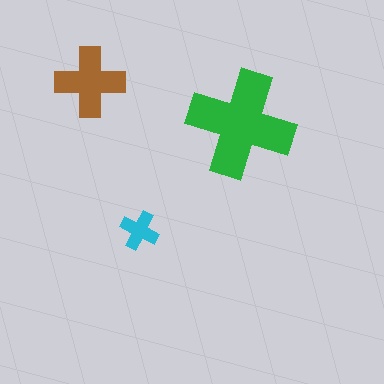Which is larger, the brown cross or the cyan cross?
The brown one.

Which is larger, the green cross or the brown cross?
The green one.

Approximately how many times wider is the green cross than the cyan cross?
About 2.5 times wider.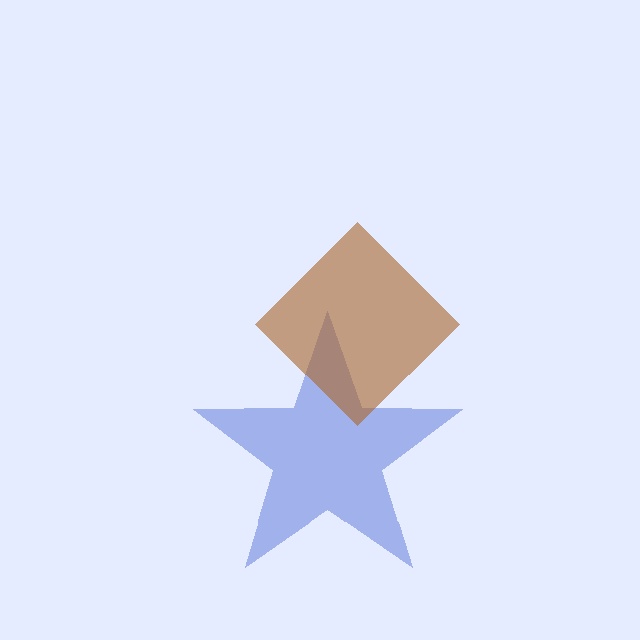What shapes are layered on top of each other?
The layered shapes are: a blue star, a brown diamond.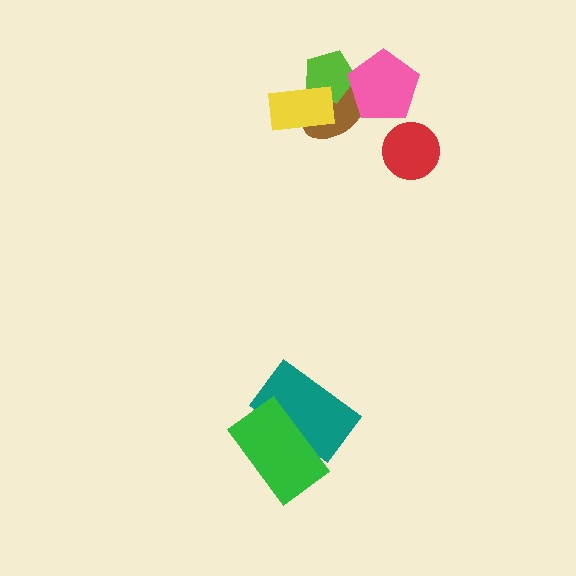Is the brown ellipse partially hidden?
Yes, it is partially covered by another shape.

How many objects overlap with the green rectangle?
1 object overlaps with the green rectangle.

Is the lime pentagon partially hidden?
Yes, it is partially covered by another shape.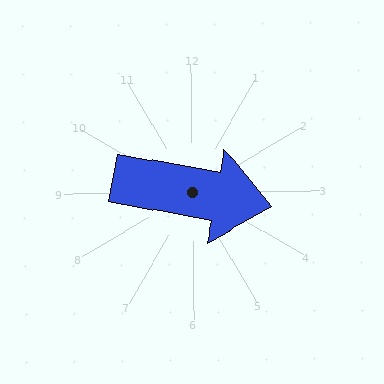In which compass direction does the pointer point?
East.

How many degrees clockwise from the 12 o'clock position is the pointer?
Approximately 101 degrees.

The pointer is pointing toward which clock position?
Roughly 3 o'clock.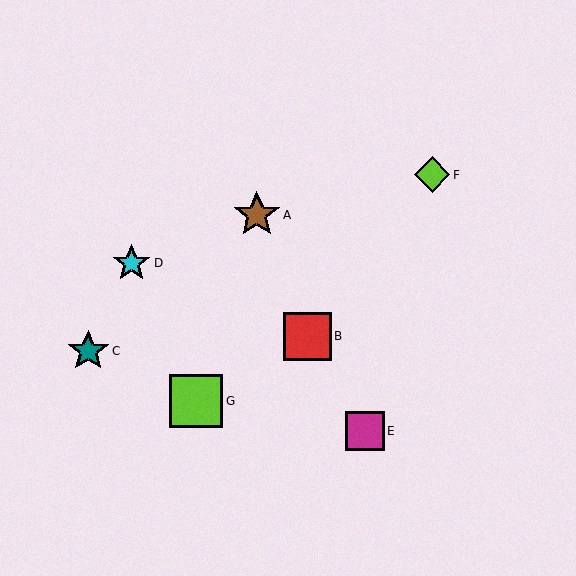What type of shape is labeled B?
Shape B is a red square.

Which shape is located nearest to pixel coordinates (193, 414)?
The lime square (labeled G) at (196, 401) is nearest to that location.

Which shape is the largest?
The lime square (labeled G) is the largest.